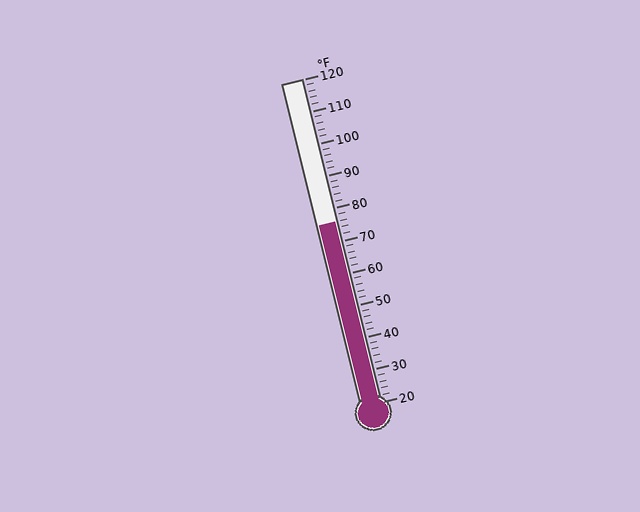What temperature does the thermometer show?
The thermometer shows approximately 76°F.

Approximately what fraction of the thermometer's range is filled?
The thermometer is filled to approximately 55% of its range.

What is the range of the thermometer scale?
The thermometer scale ranges from 20°F to 120°F.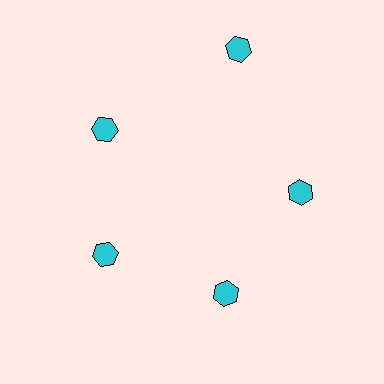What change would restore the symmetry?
The symmetry would be restored by moving it inward, back onto the ring so that all 5 hexagons sit at equal angles and equal distance from the center.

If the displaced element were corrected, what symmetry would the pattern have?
It would have 5-fold rotational symmetry — the pattern would map onto itself every 72 degrees.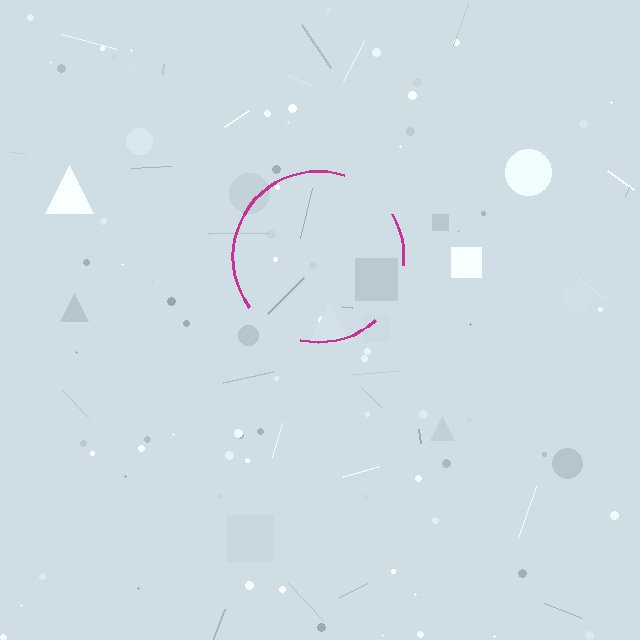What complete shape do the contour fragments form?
The contour fragments form a circle.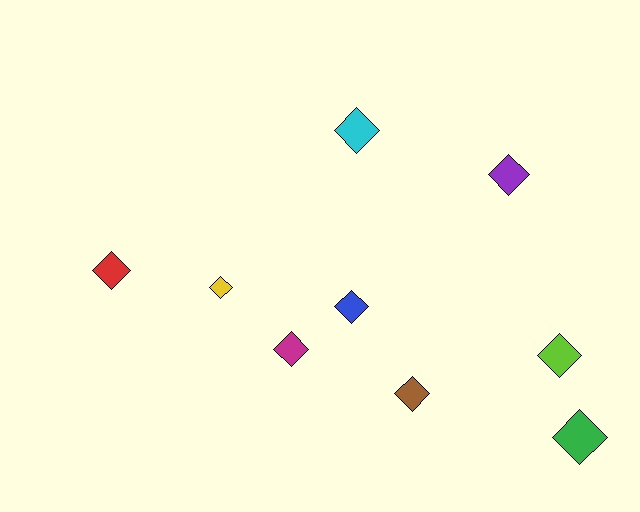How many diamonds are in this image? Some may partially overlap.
There are 9 diamonds.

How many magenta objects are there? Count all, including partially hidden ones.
There is 1 magenta object.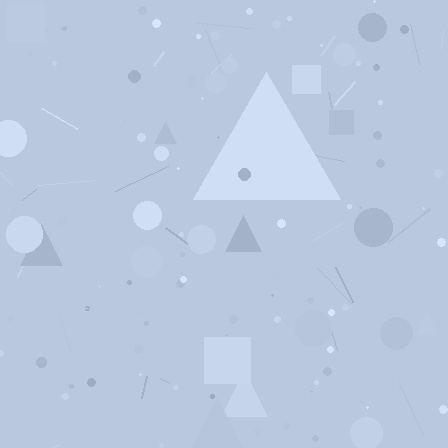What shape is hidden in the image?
A triangle is hidden in the image.